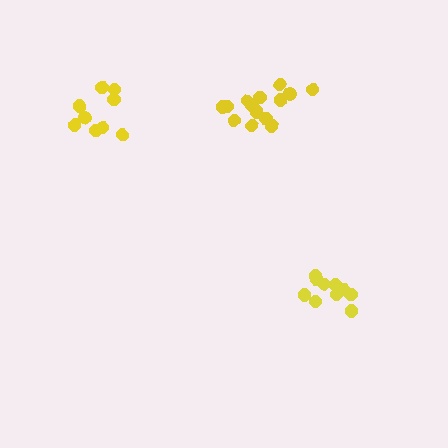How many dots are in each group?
Group 1: 9 dots, Group 2: 10 dots, Group 3: 15 dots (34 total).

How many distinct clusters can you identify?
There are 3 distinct clusters.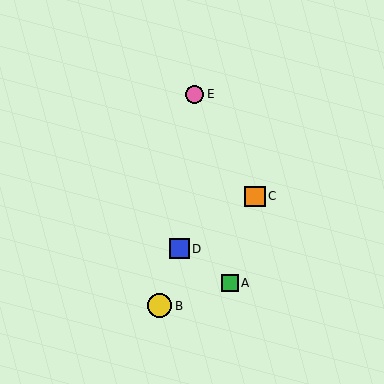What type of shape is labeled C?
Shape C is an orange square.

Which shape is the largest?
The yellow circle (labeled B) is the largest.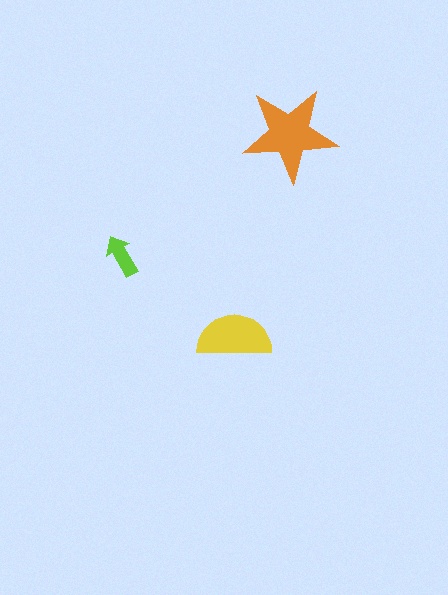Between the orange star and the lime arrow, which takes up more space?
The orange star.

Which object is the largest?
The orange star.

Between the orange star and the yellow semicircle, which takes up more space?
The orange star.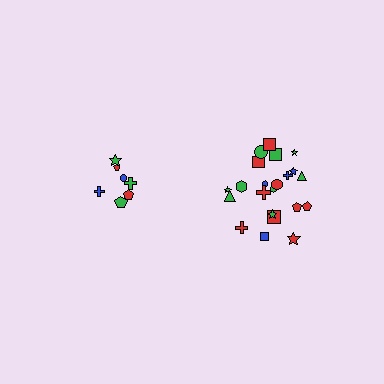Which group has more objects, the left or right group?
The right group.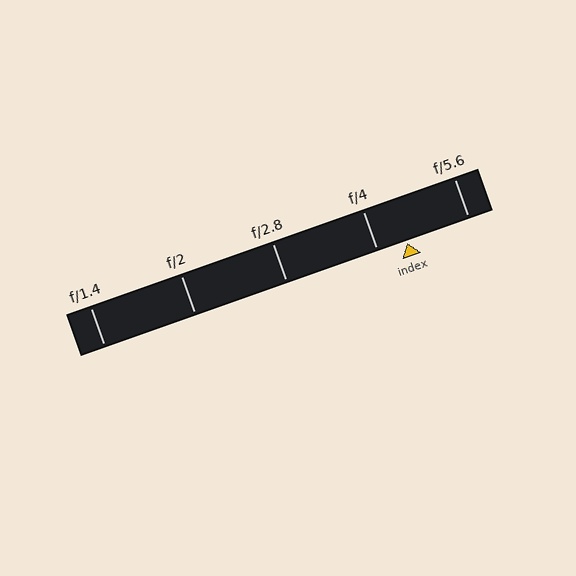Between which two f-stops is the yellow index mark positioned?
The index mark is between f/4 and f/5.6.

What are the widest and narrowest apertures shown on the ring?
The widest aperture shown is f/1.4 and the narrowest is f/5.6.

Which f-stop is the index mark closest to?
The index mark is closest to f/4.